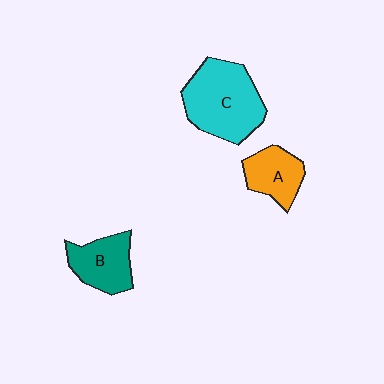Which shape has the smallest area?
Shape A (orange).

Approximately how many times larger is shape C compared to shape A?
Approximately 1.9 times.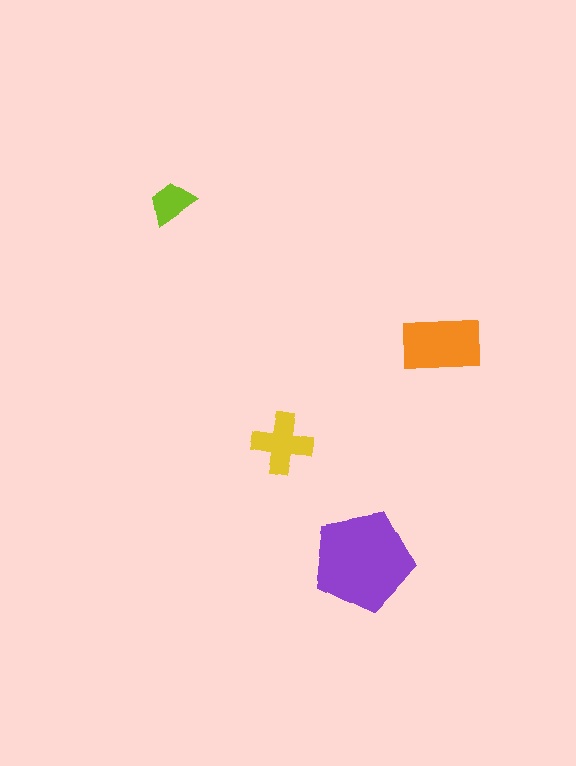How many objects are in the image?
There are 4 objects in the image.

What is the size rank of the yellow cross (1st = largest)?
3rd.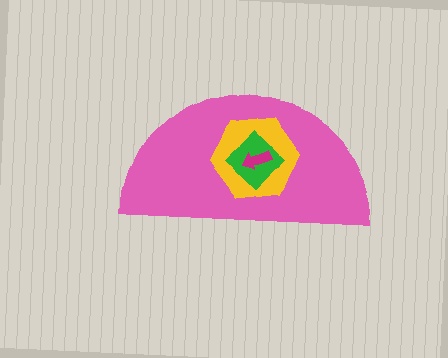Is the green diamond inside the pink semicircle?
Yes.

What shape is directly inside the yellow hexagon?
The green diamond.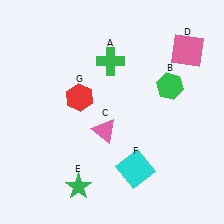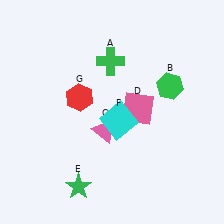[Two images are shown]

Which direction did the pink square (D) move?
The pink square (D) moved down.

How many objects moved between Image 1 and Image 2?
2 objects moved between the two images.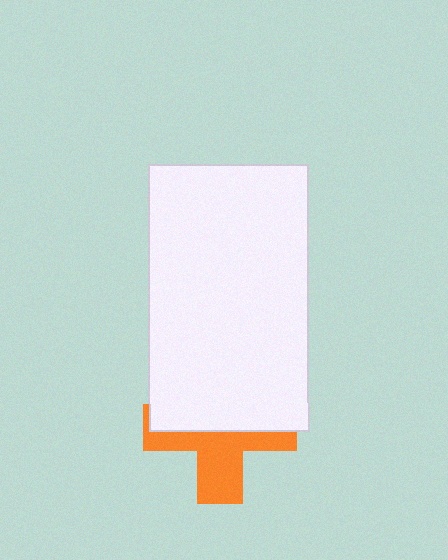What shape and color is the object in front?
The object in front is a white rectangle.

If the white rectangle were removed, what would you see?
You would see the complete orange cross.